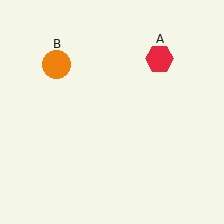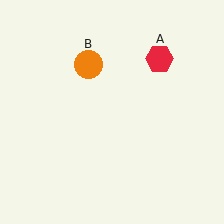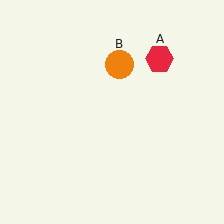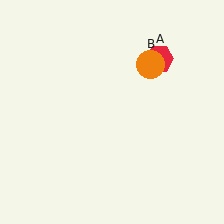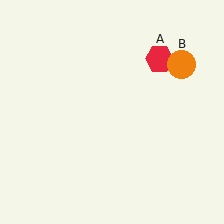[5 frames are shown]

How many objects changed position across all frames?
1 object changed position: orange circle (object B).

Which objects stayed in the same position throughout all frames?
Red hexagon (object A) remained stationary.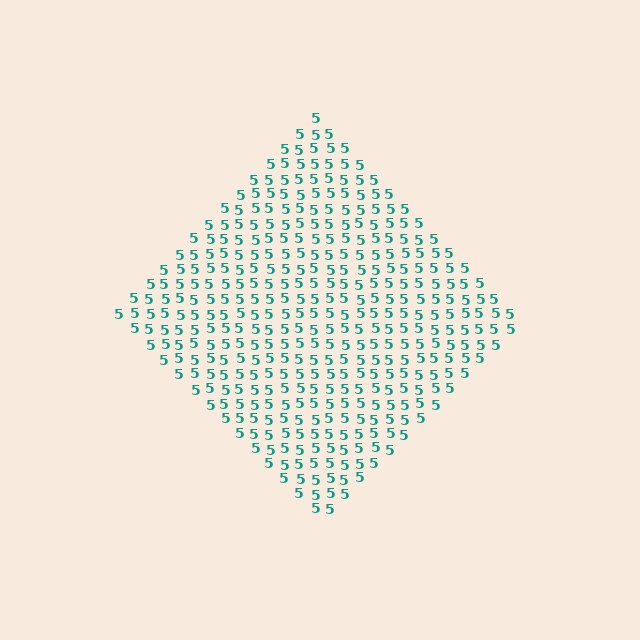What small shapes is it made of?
It is made of small digit 5's.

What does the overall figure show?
The overall figure shows a diamond.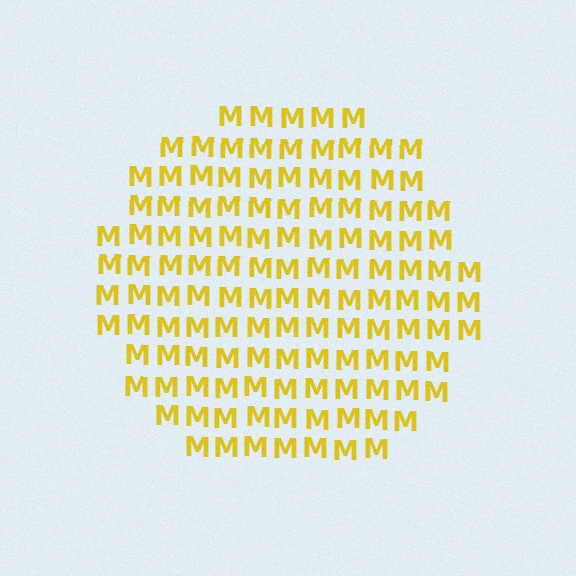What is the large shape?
The large shape is a circle.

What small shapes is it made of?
It is made of small letter M's.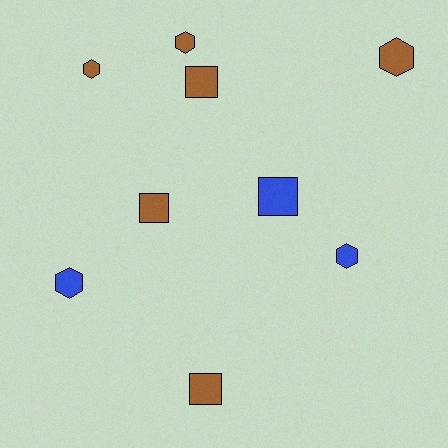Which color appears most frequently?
Brown, with 6 objects.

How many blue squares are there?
There is 1 blue square.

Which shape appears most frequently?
Hexagon, with 5 objects.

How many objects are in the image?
There are 9 objects.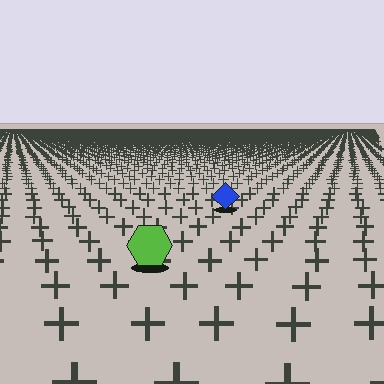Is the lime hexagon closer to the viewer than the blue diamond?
Yes. The lime hexagon is closer — you can tell from the texture gradient: the ground texture is coarser near it.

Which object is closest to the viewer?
The lime hexagon is closest. The texture marks near it are larger and more spread out.